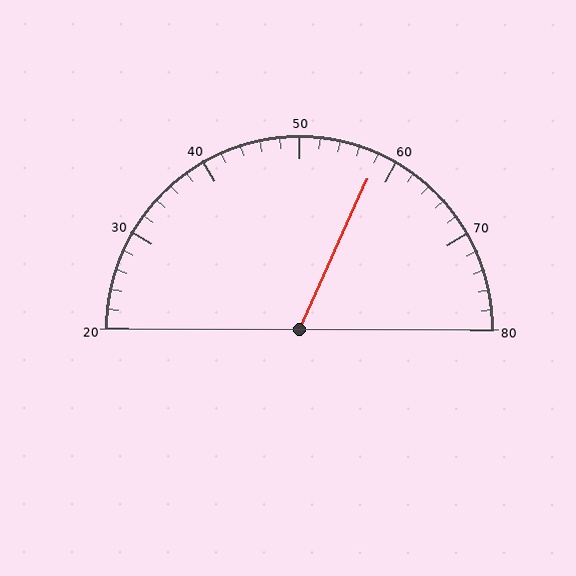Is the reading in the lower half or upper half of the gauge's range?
The reading is in the upper half of the range (20 to 80).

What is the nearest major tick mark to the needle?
The nearest major tick mark is 60.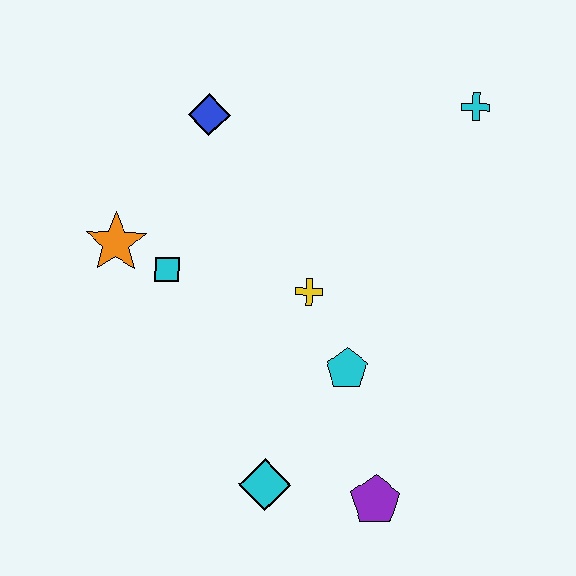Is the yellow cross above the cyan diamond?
Yes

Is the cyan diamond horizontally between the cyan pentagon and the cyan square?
Yes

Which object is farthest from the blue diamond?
The purple pentagon is farthest from the blue diamond.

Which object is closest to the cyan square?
The orange star is closest to the cyan square.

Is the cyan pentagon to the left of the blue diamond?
No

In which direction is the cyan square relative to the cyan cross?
The cyan square is to the left of the cyan cross.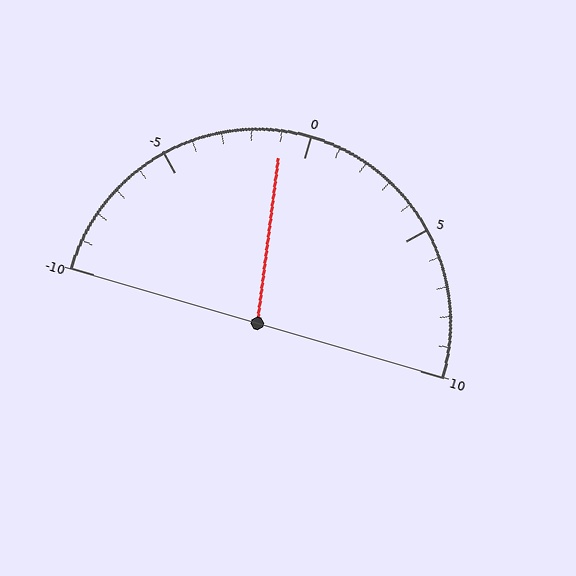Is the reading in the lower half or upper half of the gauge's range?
The reading is in the lower half of the range (-10 to 10).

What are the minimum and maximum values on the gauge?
The gauge ranges from -10 to 10.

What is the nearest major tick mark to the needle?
The nearest major tick mark is 0.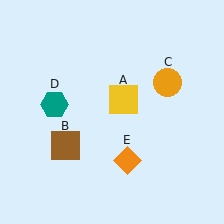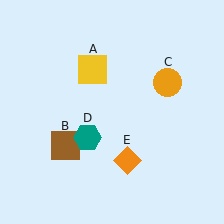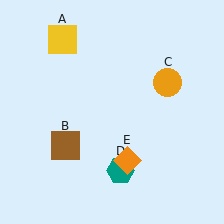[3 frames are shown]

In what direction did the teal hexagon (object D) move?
The teal hexagon (object D) moved down and to the right.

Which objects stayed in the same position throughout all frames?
Brown square (object B) and orange circle (object C) and orange diamond (object E) remained stationary.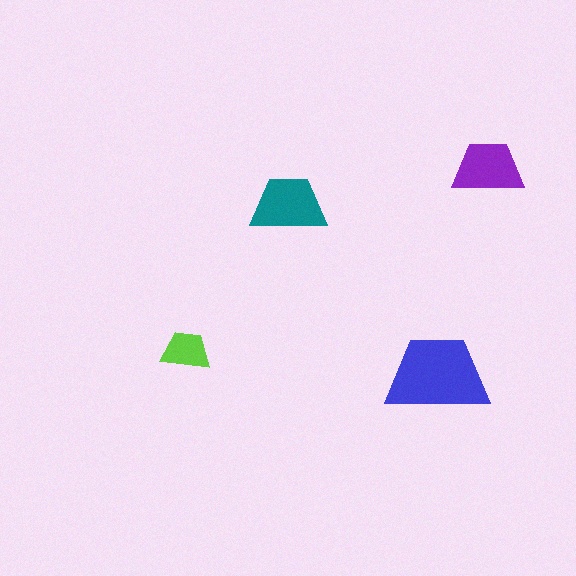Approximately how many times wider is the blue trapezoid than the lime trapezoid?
About 2 times wider.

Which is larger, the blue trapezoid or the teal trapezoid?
The blue one.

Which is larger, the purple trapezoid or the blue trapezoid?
The blue one.